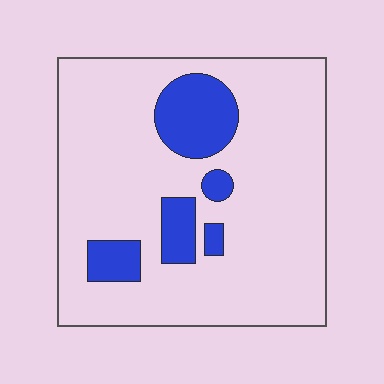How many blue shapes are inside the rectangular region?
5.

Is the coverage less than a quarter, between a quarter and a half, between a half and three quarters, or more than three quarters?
Less than a quarter.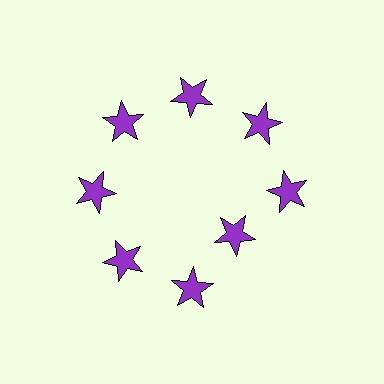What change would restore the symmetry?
The symmetry would be restored by moving it outward, back onto the ring so that all 8 stars sit at equal angles and equal distance from the center.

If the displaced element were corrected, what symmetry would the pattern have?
It would have 8-fold rotational symmetry — the pattern would map onto itself every 45 degrees.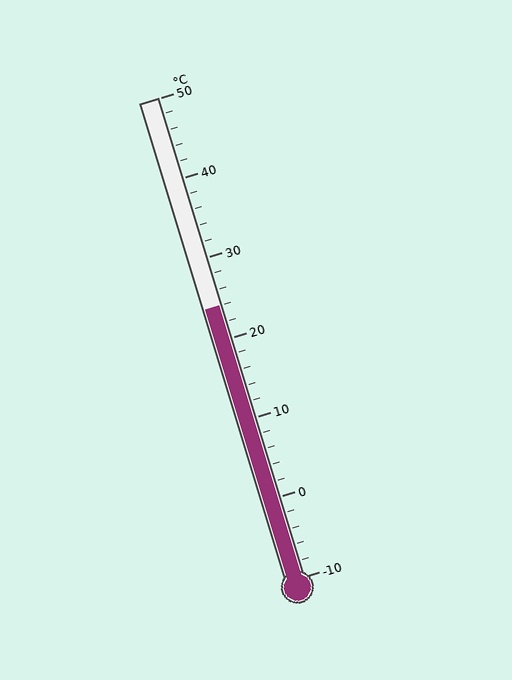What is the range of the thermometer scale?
The thermometer scale ranges from -10°C to 50°C.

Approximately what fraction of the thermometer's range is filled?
The thermometer is filled to approximately 55% of its range.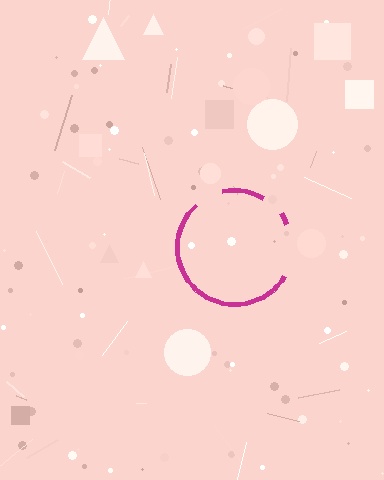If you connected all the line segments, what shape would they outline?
They would outline a circle.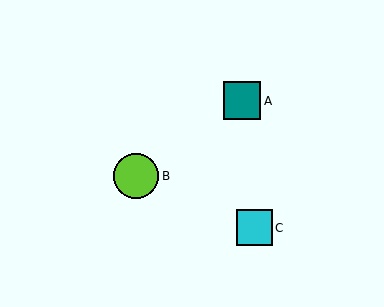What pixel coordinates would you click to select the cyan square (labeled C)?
Click at (254, 228) to select the cyan square C.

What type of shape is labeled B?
Shape B is a lime circle.